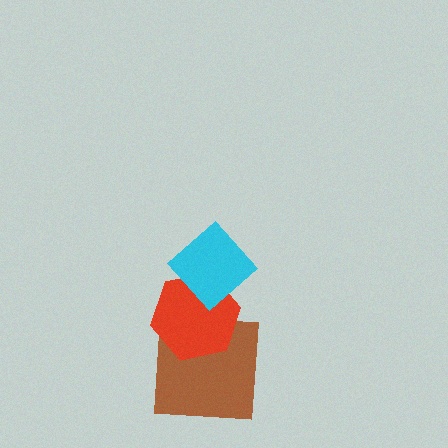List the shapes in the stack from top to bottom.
From top to bottom: the cyan diamond, the red hexagon, the brown square.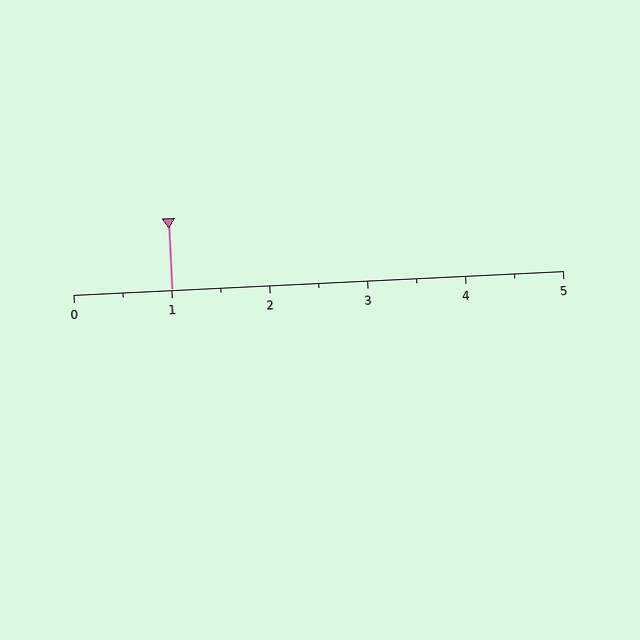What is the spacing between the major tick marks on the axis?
The major ticks are spaced 1 apart.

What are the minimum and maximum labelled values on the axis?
The axis runs from 0 to 5.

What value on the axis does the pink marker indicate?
The marker indicates approximately 1.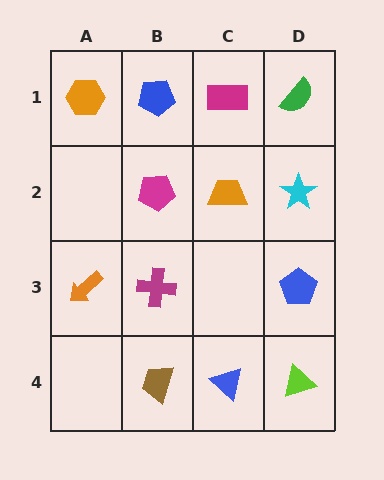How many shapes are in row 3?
3 shapes.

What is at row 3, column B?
A magenta cross.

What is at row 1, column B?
A blue pentagon.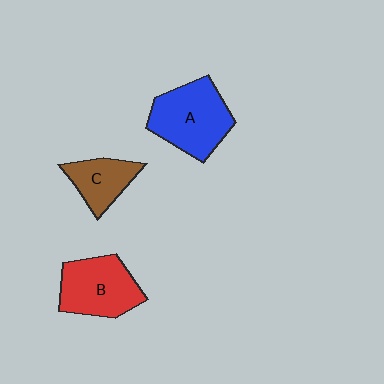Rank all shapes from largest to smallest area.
From largest to smallest: A (blue), B (red), C (brown).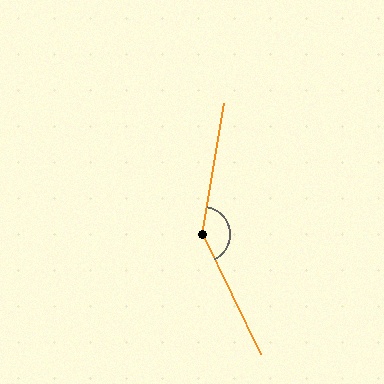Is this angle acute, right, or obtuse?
It is obtuse.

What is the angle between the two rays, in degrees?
Approximately 145 degrees.